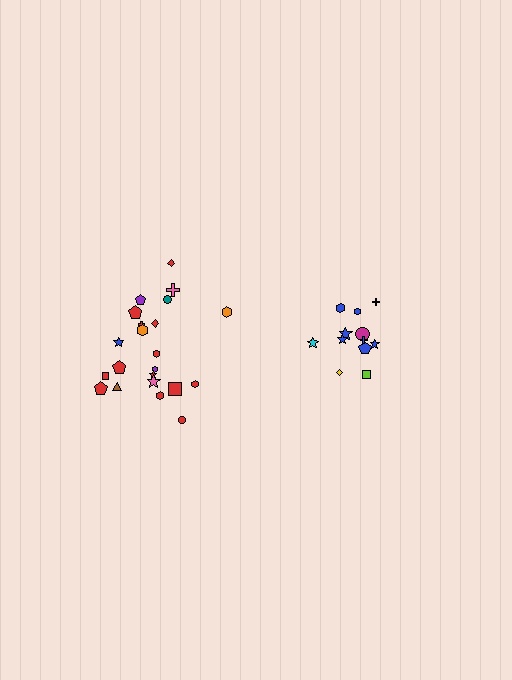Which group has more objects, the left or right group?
The left group.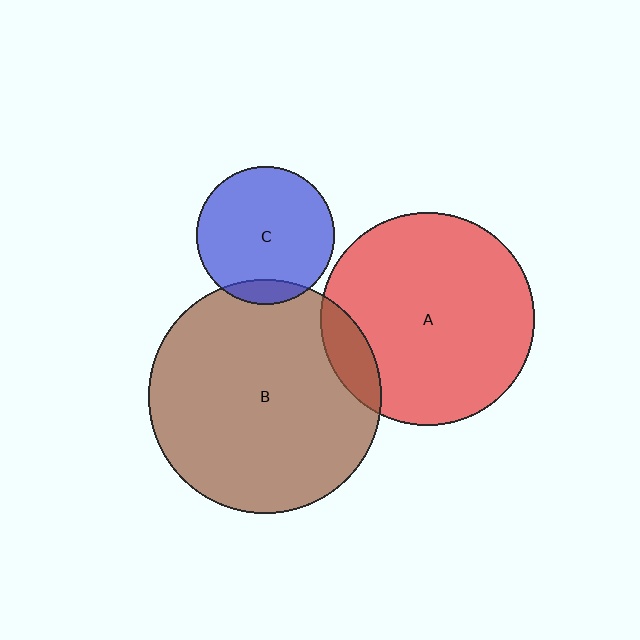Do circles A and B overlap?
Yes.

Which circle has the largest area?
Circle B (brown).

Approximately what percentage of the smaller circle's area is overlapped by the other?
Approximately 10%.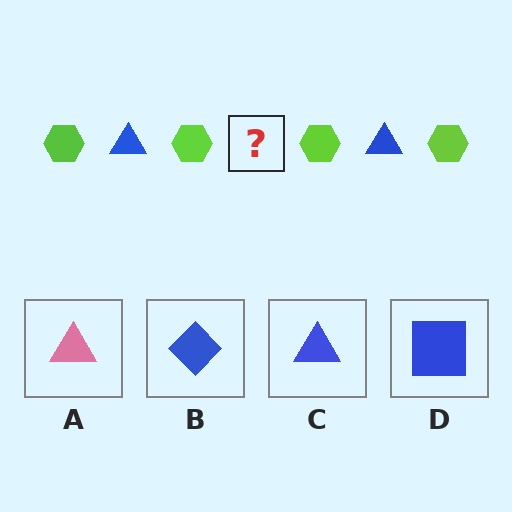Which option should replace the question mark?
Option C.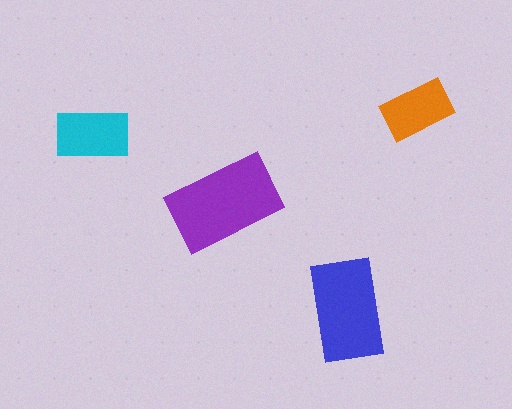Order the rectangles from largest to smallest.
the purple one, the blue one, the cyan one, the orange one.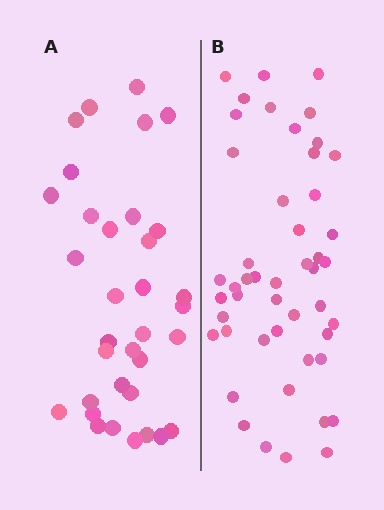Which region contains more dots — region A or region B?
Region B (the right region) has more dots.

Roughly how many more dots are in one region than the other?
Region B has approximately 15 more dots than region A.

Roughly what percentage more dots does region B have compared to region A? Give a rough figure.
About 40% more.